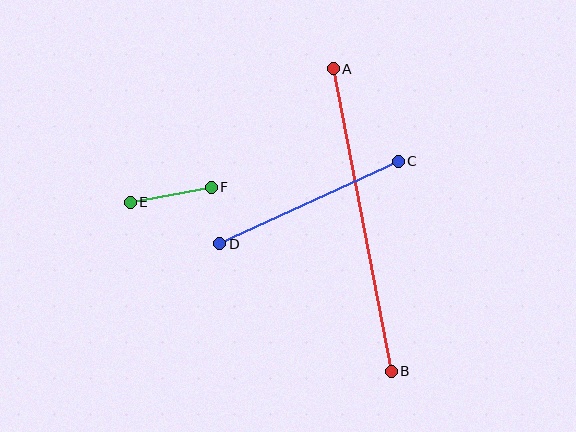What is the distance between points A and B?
The distance is approximately 308 pixels.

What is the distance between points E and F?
The distance is approximately 82 pixels.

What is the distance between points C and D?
The distance is approximately 196 pixels.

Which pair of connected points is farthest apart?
Points A and B are farthest apart.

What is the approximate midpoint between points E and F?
The midpoint is at approximately (171, 195) pixels.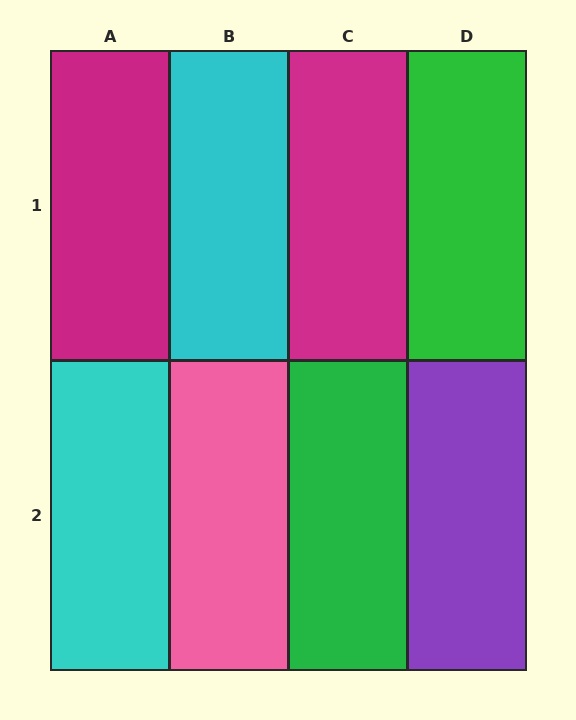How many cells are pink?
1 cell is pink.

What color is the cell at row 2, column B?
Pink.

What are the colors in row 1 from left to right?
Magenta, cyan, magenta, green.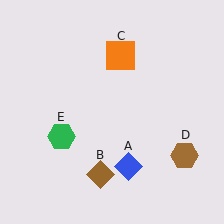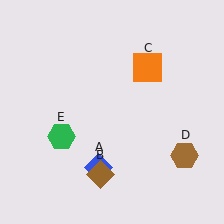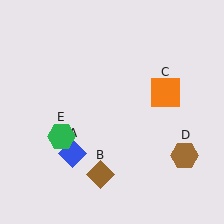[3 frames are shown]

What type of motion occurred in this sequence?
The blue diamond (object A), orange square (object C) rotated clockwise around the center of the scene.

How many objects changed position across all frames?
2 objects changed position: blue diamond (object A), orange square (object C).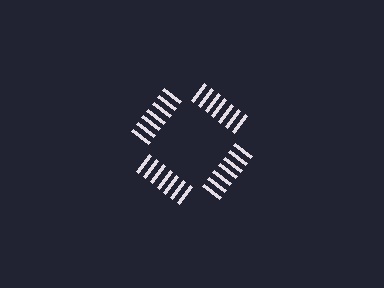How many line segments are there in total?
28 — 7 along each of the 4 edges.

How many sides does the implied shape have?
4 sides — the line-ends trace a square.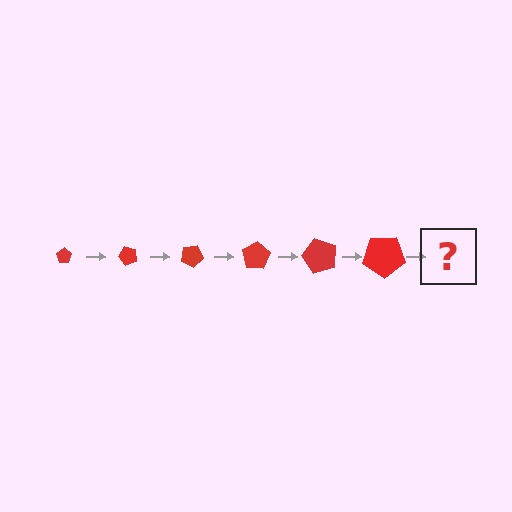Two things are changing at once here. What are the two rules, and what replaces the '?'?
The two rules are that the pentagon grows larger each step and it rotates 50 degrees each step. The '?' should be a pentagon, larger than the previous one and rotated 300 degrees from the start.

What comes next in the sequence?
The next element should be a pentagon, larger than the previous one and rotated 300 degrees from the start.